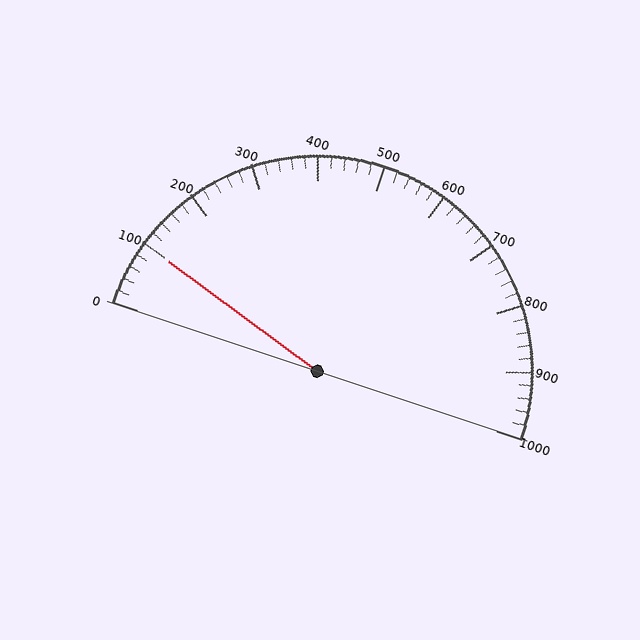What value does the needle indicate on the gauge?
The needle indicates approximately 100.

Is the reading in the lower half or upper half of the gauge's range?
The reading is in the lower half of the range (0 to 1000).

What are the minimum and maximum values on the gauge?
The gauge ranges from 0 to 1000.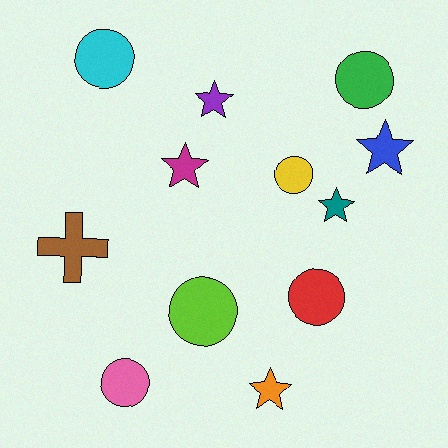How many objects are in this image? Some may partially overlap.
There are 12 objects.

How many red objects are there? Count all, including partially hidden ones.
There is 1 red object.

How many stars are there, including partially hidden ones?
There are 5 stars.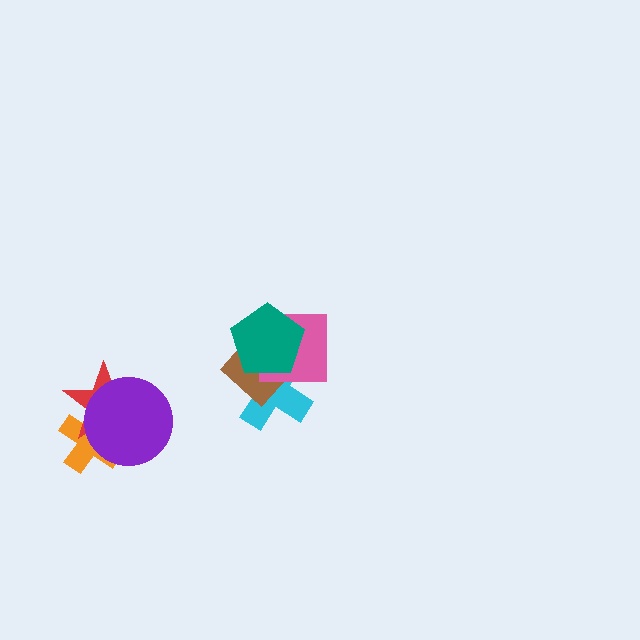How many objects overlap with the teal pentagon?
3 objects overlap with the teal pentagon.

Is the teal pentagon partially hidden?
No, no other shape covers it.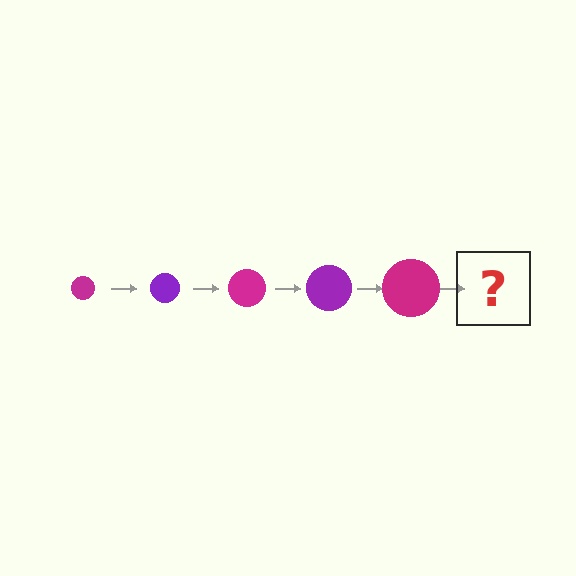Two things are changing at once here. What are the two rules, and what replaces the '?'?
The two rules are that the circle grows larger each step and the color cycles through magenta and purple. The '?' should be a purple circle, larger than the previous one.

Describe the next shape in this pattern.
It should be a purple circle, larger than the previous one.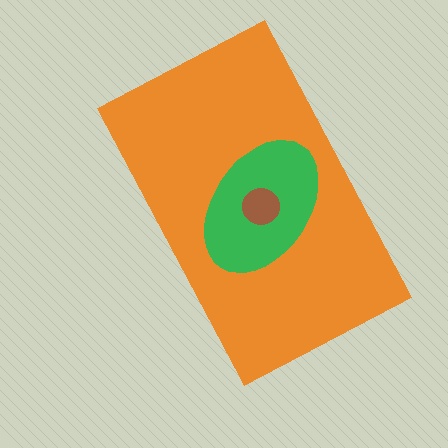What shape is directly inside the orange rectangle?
The green ellipse.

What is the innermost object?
The brown circle.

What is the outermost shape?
The orange rectangle.